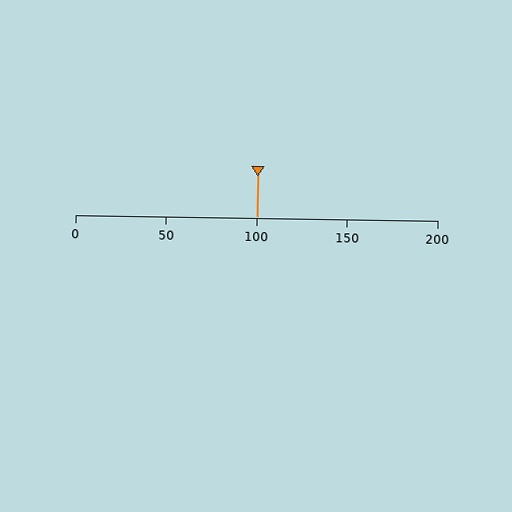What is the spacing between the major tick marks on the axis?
The major ticks are spaced 50 apart.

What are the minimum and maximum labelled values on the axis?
The axis runs from 0 to 200.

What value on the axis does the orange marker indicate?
The marker indicates approximately 100.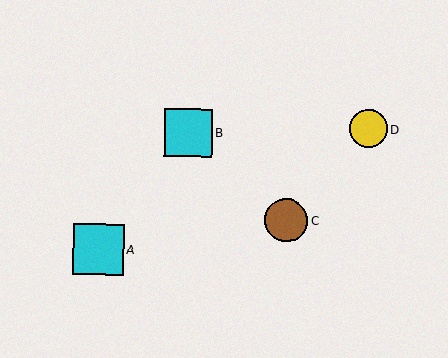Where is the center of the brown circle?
The center of the brown circle is at (286, 220).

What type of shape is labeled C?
Shape C is a brown circle.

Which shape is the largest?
The cyan square (labeled A) is the largest.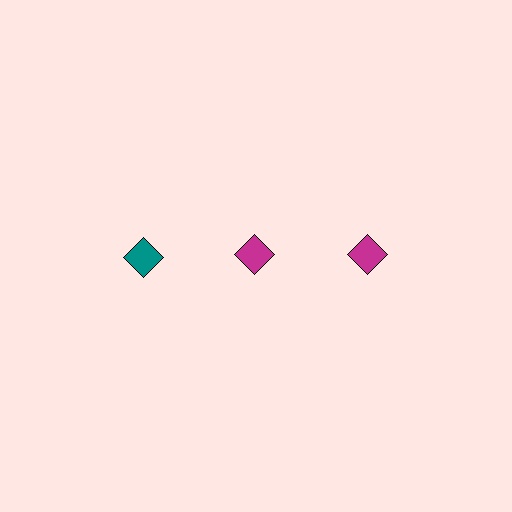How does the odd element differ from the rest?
It has a different color: teal instead of magenta.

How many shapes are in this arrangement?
There are 3 shapes arranged in a grid pattern.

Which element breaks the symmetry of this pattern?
The teal diamond in the top row, leftmost column breaks the symmetry. All other shapes are magenta diamonds.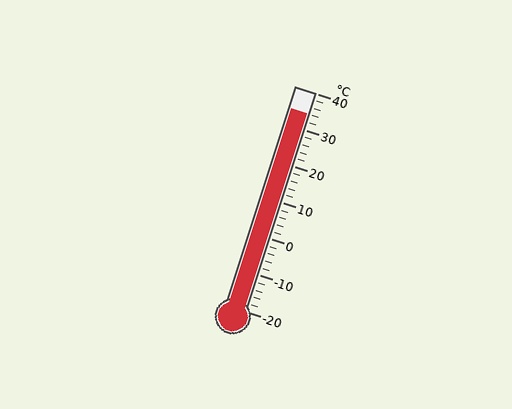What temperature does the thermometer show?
The thermometer shows approximately 34°C.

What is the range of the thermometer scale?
The thermometer scale ranges from -20°C to 40°C.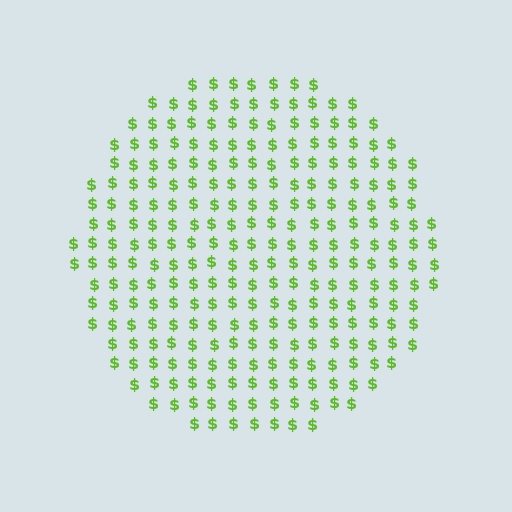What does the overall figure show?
The overall figure shows a circle.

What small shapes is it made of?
It is made of small dollar signs.